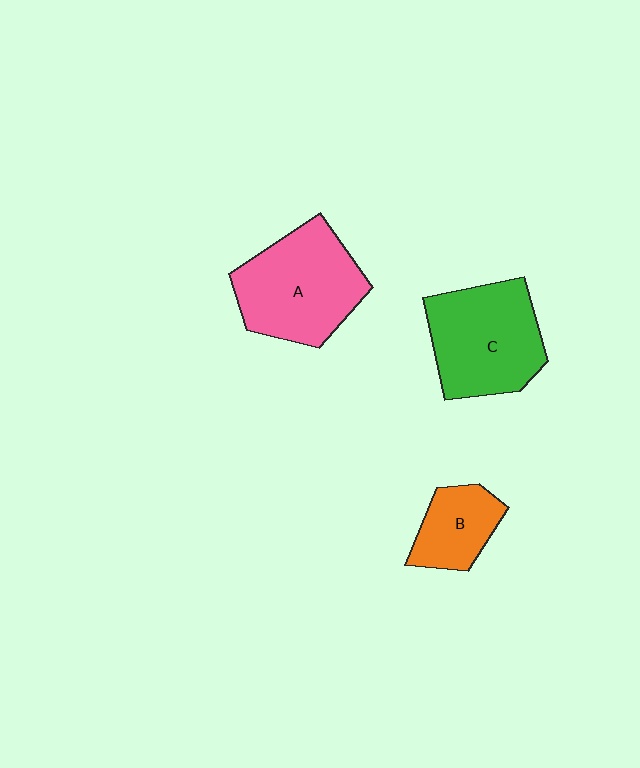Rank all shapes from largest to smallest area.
From largest to smallest: A (pink), C (green), B (orange).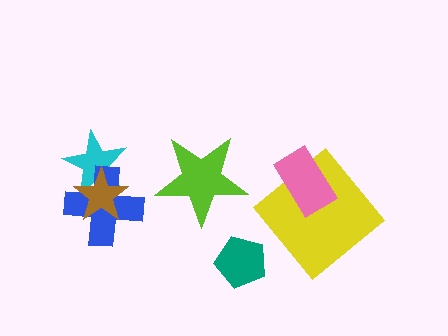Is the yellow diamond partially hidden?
Yes, it is partially covered by another shape.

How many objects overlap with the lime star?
0 objects overlap with the lime star.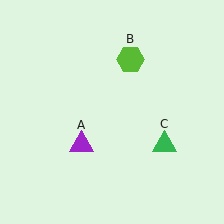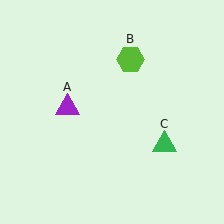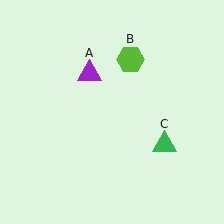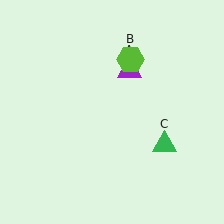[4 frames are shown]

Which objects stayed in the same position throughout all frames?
Lime hexagon (object B) and green triangle (object C) remained stationary.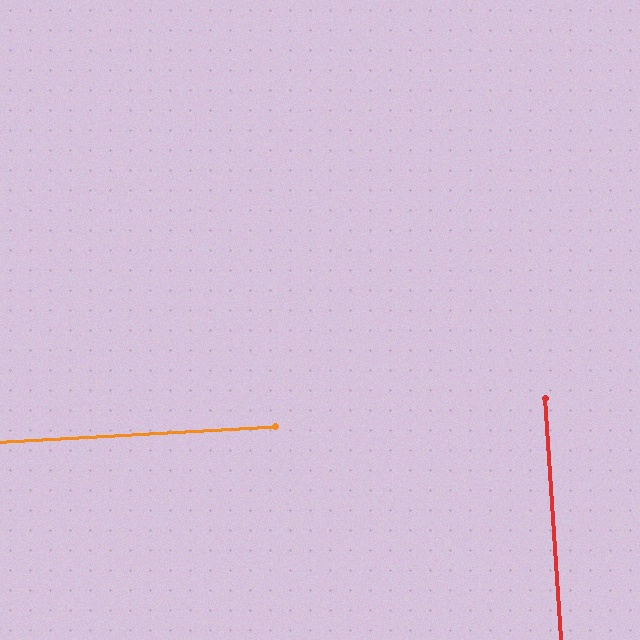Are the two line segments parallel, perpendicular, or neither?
Perpendicular — they meet at approximately 89°.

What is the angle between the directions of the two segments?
Approximately 89 degrees.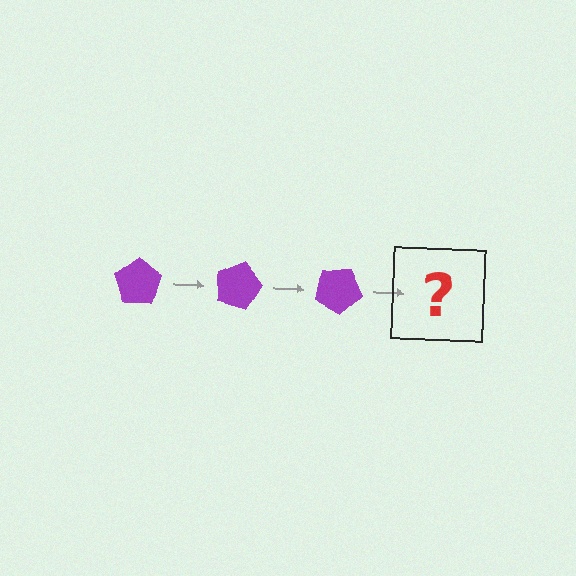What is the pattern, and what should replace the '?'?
The pattern is that the pentagon rotates 15 degrees each step. The '?' should be a purple pentagon rotated 45 degrees.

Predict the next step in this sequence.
The next step is a purple pentagon rotated 45 degrees.